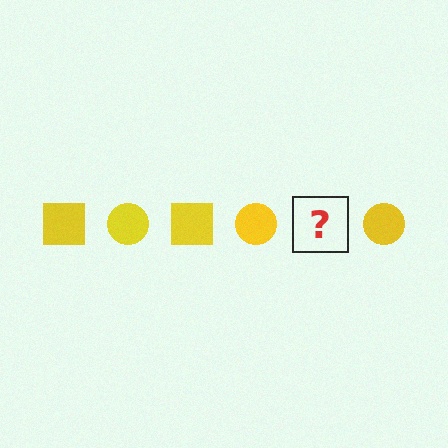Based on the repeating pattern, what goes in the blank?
The blank should be a yellow square.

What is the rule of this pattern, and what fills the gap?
The rule is that the pattern cycles through square, circle shapes in yellow. The gap should be filled with a yellow square.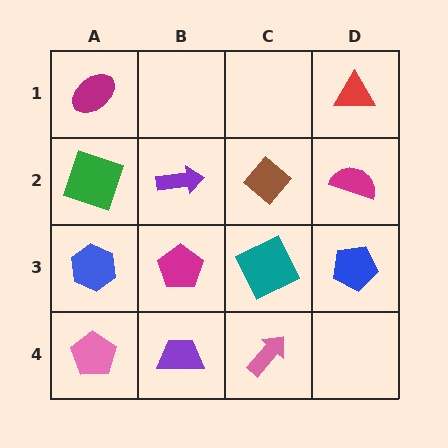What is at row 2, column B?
A purple arrow.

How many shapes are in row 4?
3 shapes.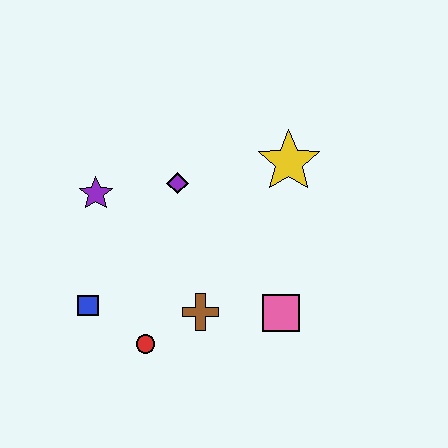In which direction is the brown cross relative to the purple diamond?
The brown cross is below the purple diamond.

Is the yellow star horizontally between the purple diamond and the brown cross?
No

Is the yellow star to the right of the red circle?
Yes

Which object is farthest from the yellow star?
The blue square is farthest from the yellow star.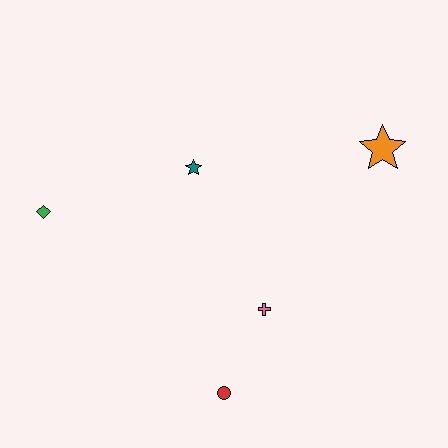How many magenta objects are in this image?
There are no magenta objects.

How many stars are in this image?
There are 2 stars.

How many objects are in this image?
There are 5 objects.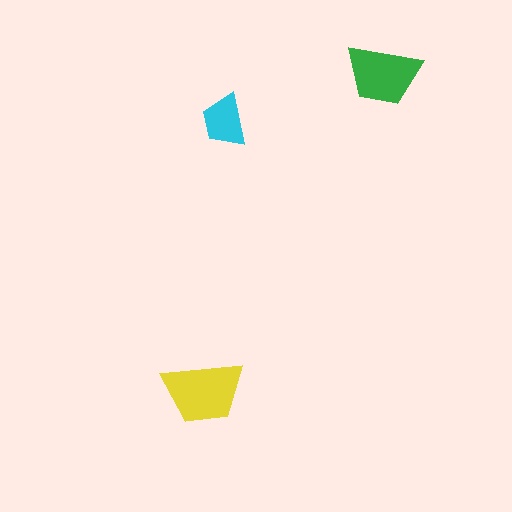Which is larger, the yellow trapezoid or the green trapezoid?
The yellow one.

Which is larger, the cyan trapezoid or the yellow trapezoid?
The yellow one.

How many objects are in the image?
There are 3 objects in the image.